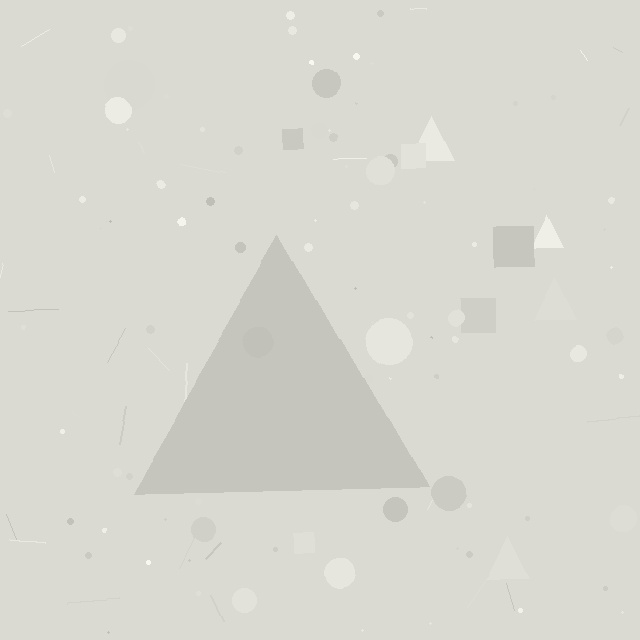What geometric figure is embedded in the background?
A triangle is embedded in the background.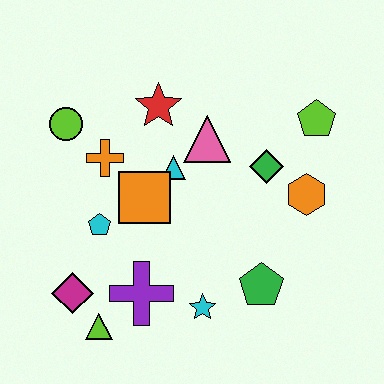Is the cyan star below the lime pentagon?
Yes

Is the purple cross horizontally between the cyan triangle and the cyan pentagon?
Yes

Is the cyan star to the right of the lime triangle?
Yes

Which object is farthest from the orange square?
The lime pentagon is farthest from the orange square.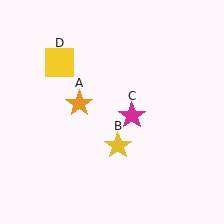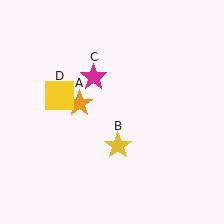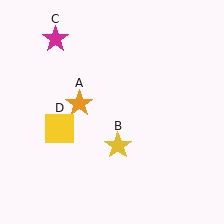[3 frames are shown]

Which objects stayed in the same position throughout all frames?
Orange star (object A) and yellow star (object B) remained stationary.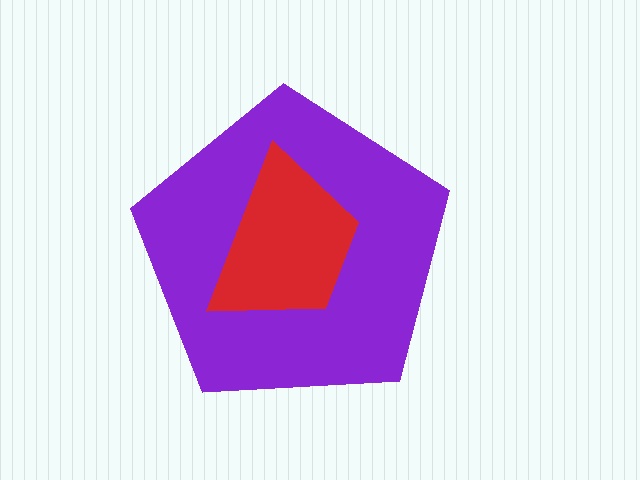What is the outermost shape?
The purple pentagon.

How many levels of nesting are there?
2.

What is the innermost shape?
The red trapezoid.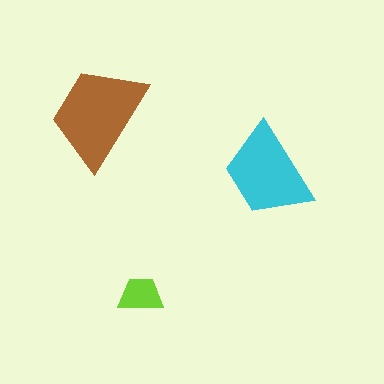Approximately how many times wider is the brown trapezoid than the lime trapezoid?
About 2.5 times wider.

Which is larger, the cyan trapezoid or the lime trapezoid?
The cyan one.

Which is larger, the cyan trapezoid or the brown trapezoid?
The brown one.